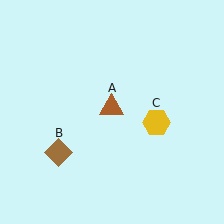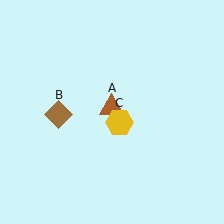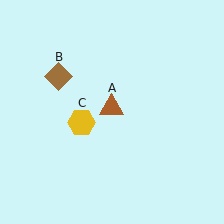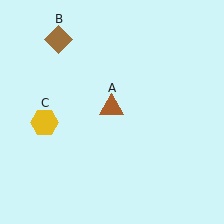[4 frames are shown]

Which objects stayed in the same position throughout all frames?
Brown triangle (object A) remained stationary.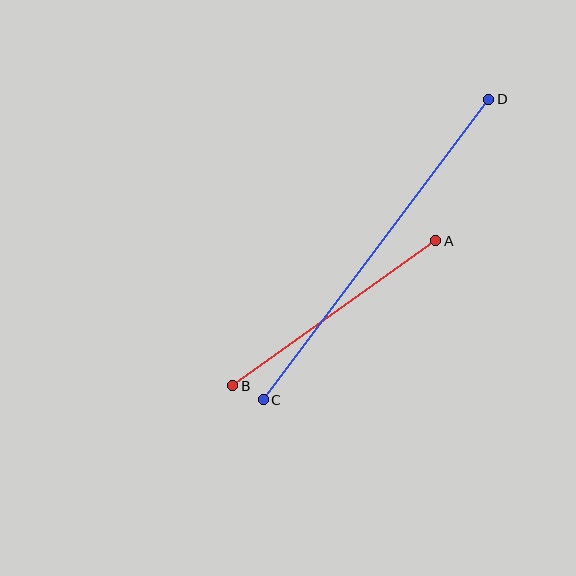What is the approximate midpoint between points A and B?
The midpoint is at approximately (334, 313) pixels.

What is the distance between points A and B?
The distance is approximately 250 pixels.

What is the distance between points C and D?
The distance is approximately 375 pixels.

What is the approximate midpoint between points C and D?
The midpoint is at approximately (376, 250) pixels.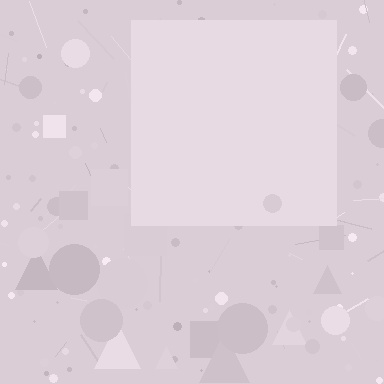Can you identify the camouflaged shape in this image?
The camouflaged shape is a square.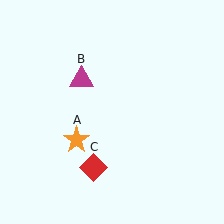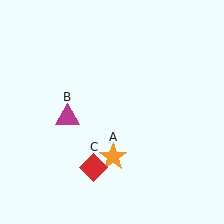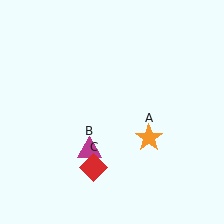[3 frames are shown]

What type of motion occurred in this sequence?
The orange star (object A), magenta triangle (object B) rotated counterclockwise around the center of the scene.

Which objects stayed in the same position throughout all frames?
Red diamond (object C) remained stationary.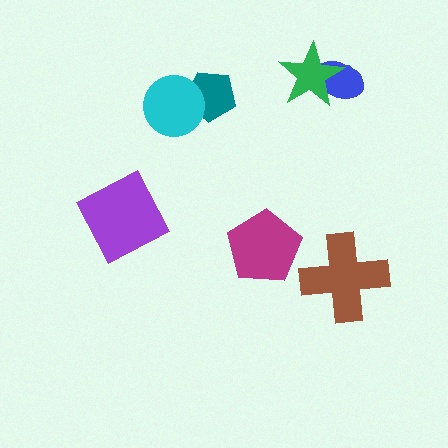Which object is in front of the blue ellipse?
The green star is in front of the blue ellipse.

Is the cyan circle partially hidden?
No, no other shape covers it.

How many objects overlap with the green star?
1 object overlaps with the green star.